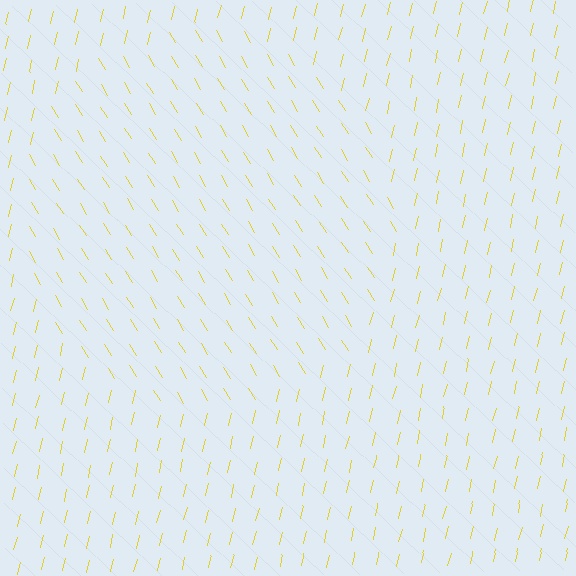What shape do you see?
I see a circle.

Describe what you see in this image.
The image is filled with small yellow line segments. A circle region in the image has lines oriented differently from the surrounding lines, creating a visible texture boundary.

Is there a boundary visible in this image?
Yes, there is a texture boundary formed by a change in line orientation.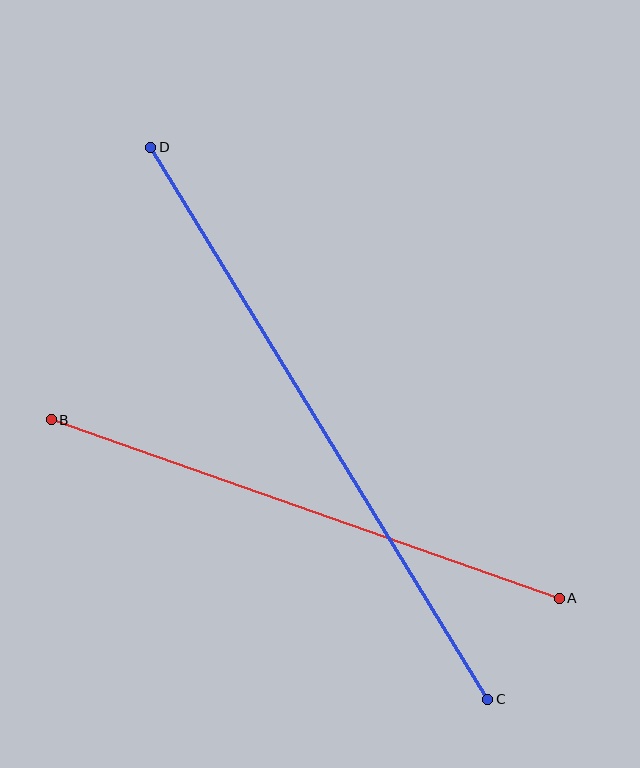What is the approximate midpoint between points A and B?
The midpoint is at approximately (305, 509) pixels.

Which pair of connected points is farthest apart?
Points C and D are farthest apart.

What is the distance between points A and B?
The distance is approximately 538 pixels.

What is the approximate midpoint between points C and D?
The midpoint is at approximately (319, 423) pixels.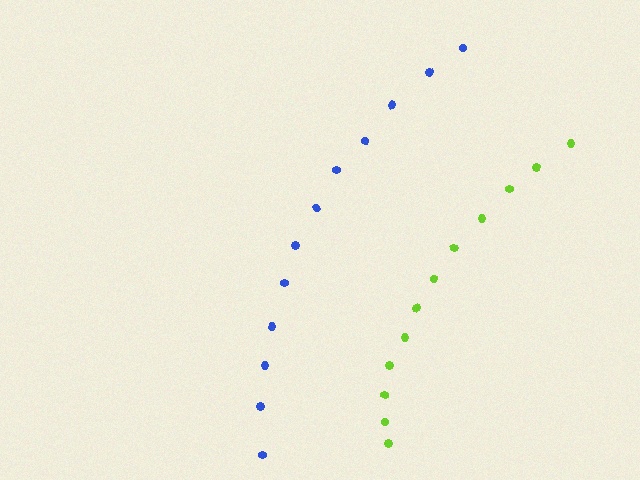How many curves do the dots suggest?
There are 2 distinct paths.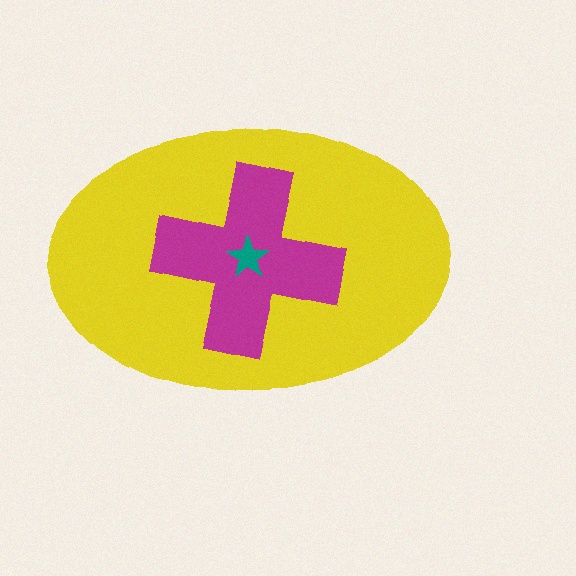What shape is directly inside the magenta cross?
The teal star.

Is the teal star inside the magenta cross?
Yes.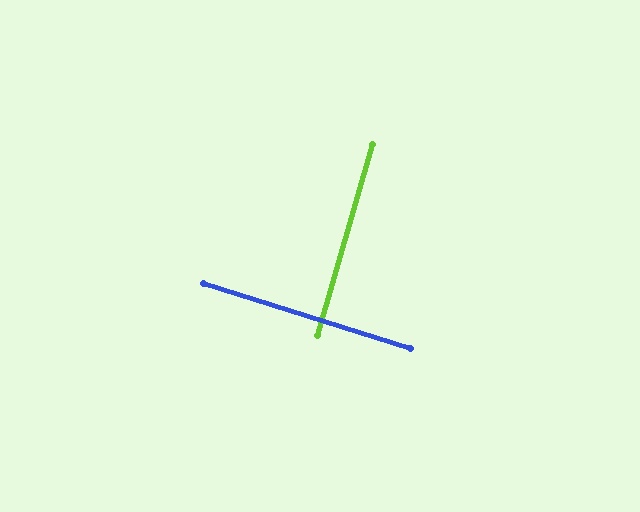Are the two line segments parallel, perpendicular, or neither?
Perpendicular — they meet at approximately 89°.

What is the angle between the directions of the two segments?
Approximately 89 degrees.